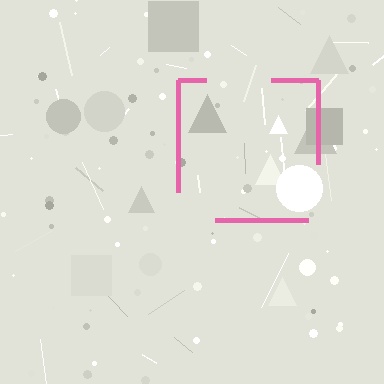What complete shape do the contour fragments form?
The contour fragments form a square.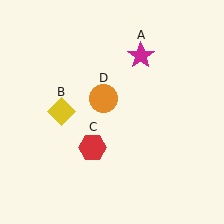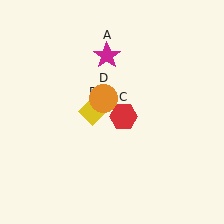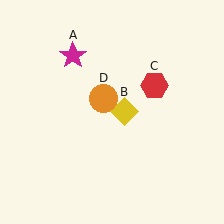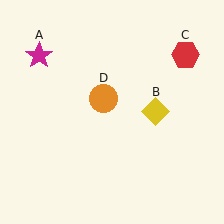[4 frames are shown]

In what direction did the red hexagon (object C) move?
The red hexagon (object C) moved up and to the right.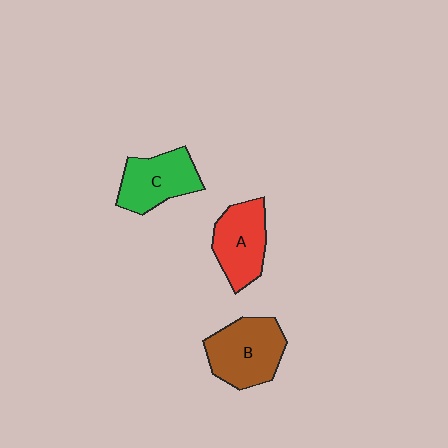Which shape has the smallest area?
Shape C (green).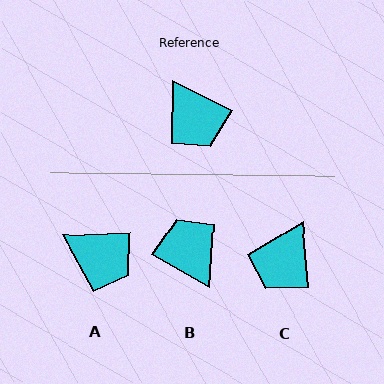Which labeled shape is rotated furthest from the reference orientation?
B, about 177 degrees away.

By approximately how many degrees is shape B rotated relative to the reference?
Approximately 177 degrees counter-clockwise.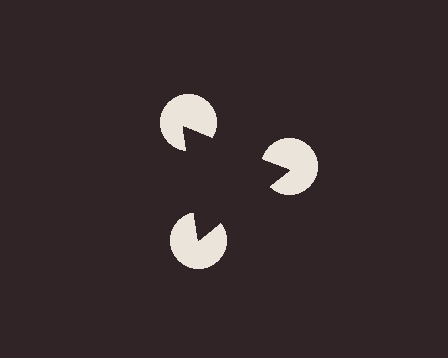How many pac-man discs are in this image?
There are 3 — one at each vertex of the illusory triangle.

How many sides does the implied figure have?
3 sides.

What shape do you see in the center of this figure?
An illusory triangle — its edges are inferred from the aligned wedge cuts in the pac-man discs, not physically drawn.